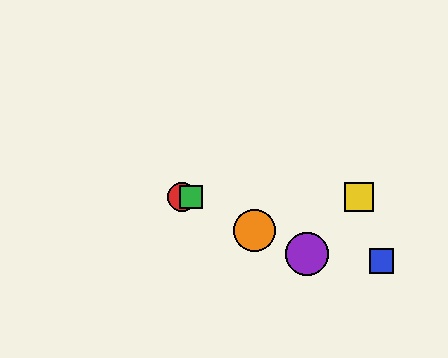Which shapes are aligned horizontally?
The red circle, the green square, the yellow square are aligned horizontally.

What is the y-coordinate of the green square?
The green square is at y≈197.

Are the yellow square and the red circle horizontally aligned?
Yes, both are at y≈197.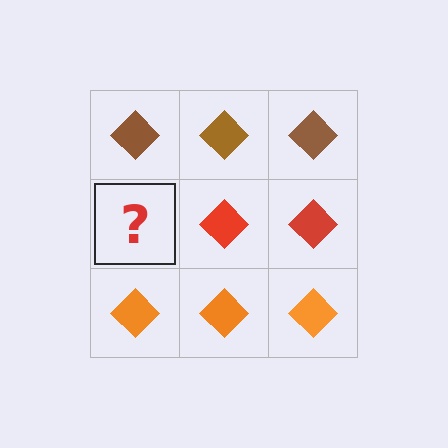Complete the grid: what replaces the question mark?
The question mark should be replaced with a red diamond.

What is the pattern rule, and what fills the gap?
The rule is that each row has a consistent color. The gap should be filled with a red diamond.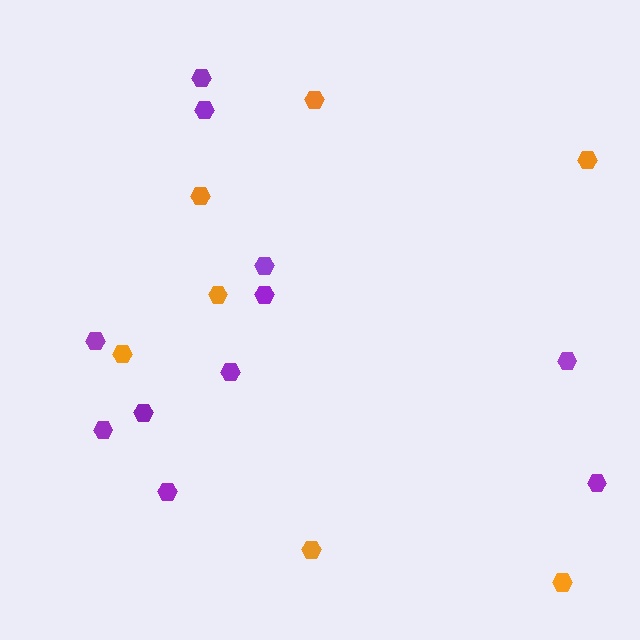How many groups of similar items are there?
There are 2 groups: one group of purple hexagons (11) and one group of orange hexagons (7).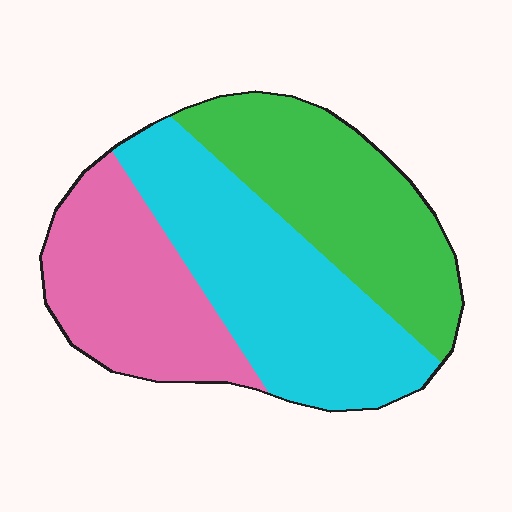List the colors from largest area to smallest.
From largest to smallest: cyan, green, pink.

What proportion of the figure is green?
Green takes up about one third (1/3) of the figure.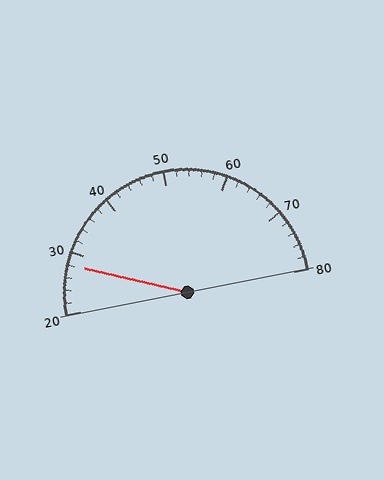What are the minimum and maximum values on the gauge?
The gauge ranges from 20 to 80.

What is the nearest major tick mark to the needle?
The nearest major tick mark is 30.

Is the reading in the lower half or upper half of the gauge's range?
The reading is in the lower half of the range (20 to 80).